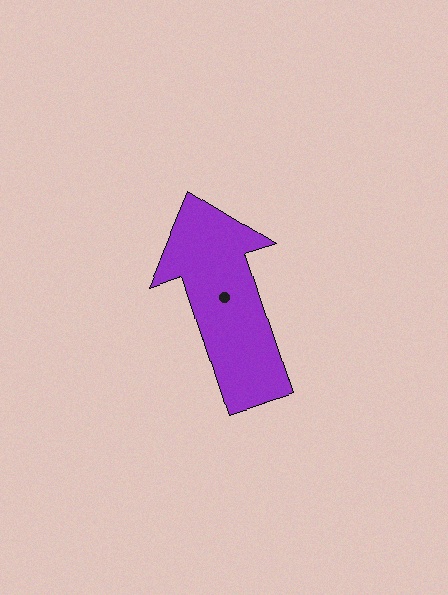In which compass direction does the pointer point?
North.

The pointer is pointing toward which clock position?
Roughly 11 o'clock.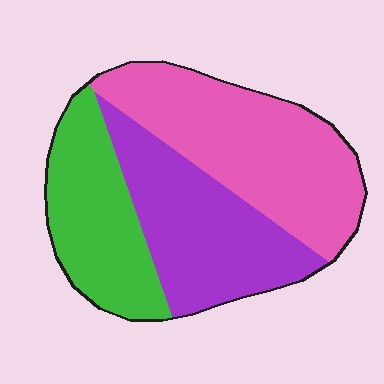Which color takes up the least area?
Green, at roughly 25%.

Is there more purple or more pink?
Pink.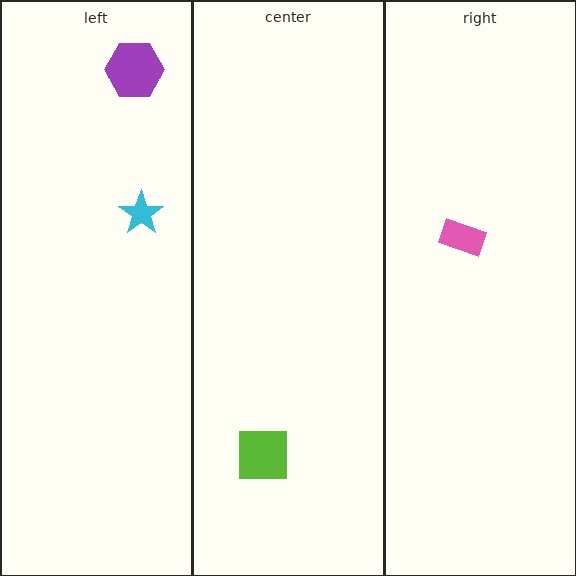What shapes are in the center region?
The lime square.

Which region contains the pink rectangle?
The right region.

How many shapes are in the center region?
1.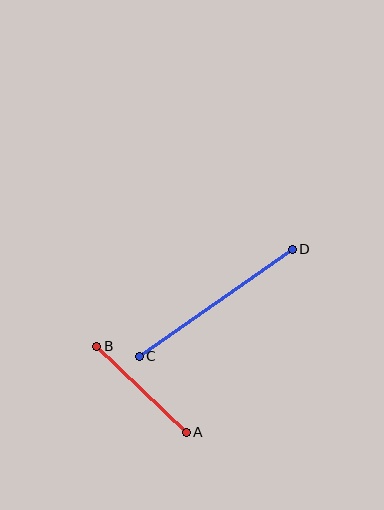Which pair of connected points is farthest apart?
Points C and D are farthest apart.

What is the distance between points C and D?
The distance is approximately 187 pixels.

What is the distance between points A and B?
The distance is approximately 124 pixels.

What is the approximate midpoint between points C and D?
The midpoint is at approximately (216, 303) pixels.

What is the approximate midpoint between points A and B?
The midpoint is at approximately (141, 389) pixels.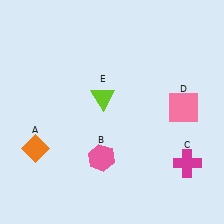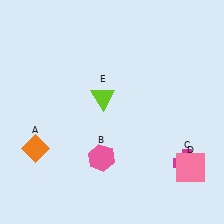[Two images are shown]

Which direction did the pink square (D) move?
The pink square (D) moved down.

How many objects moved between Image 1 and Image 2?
1 object moved between the two images.